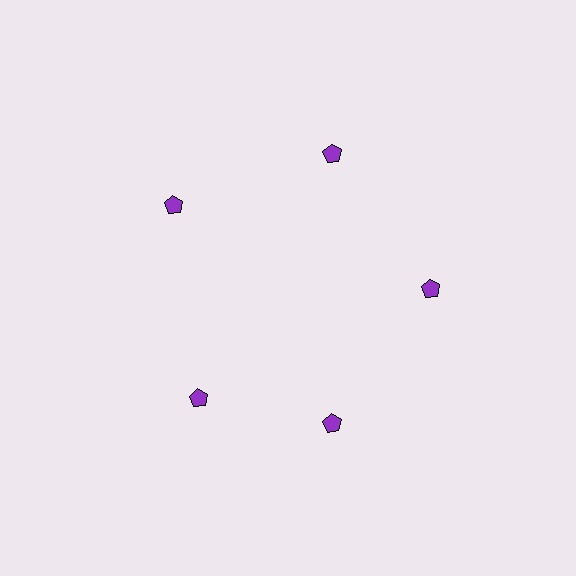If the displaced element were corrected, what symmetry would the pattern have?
It would have 5-fold rotational symmetry — the pattern would map onto itself every 72 degrees.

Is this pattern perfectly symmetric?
No. The 5 purple pentagons are arranged in a ring, but one element near the 8 o'clock position is rotated out of alignment along the ring, breaking the 5-fold rotational symmetry.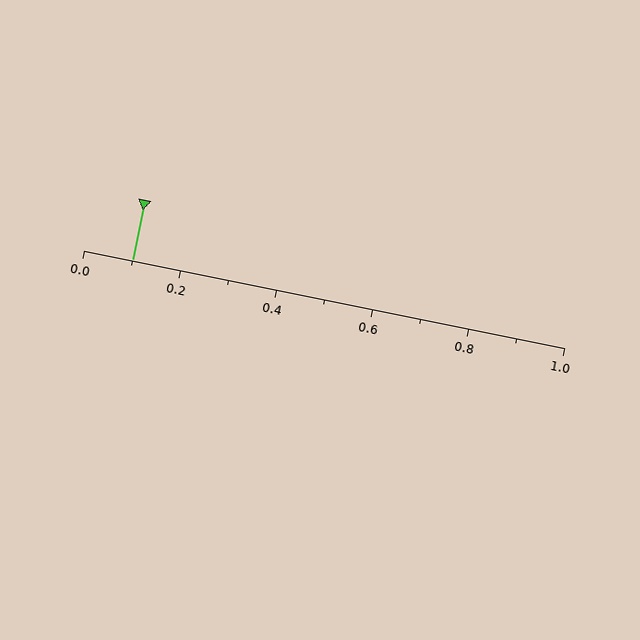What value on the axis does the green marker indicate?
The marker indicates approximately 0.1.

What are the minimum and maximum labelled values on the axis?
The axis runs from 0.0 to 1.0.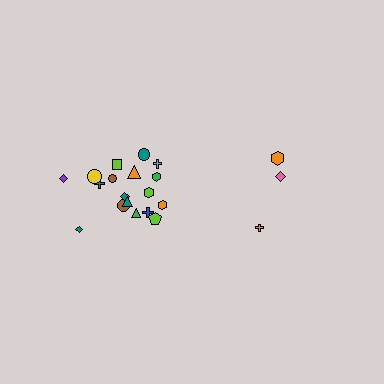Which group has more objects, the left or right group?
The left group.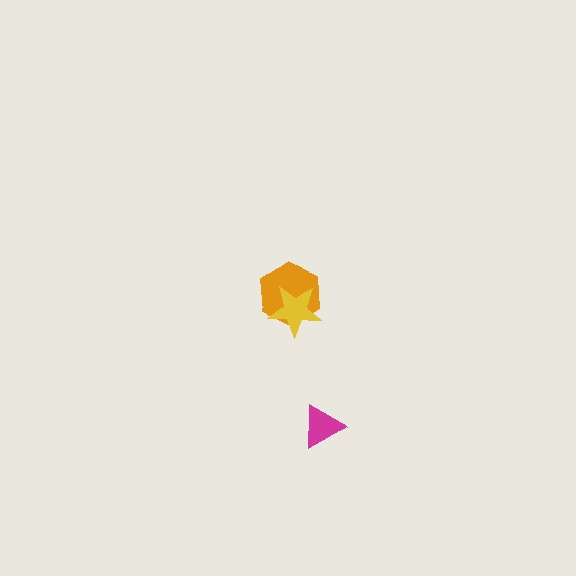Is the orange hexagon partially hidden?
Yes, it is partially covered by another shape.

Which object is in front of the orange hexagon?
The yellow star is in front of the orange hexagon.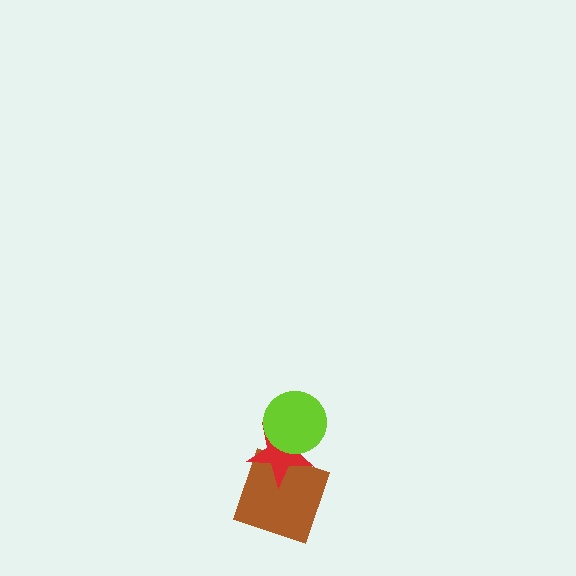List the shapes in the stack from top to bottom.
From top to bottom: the lime circle, the red star, the brown square.